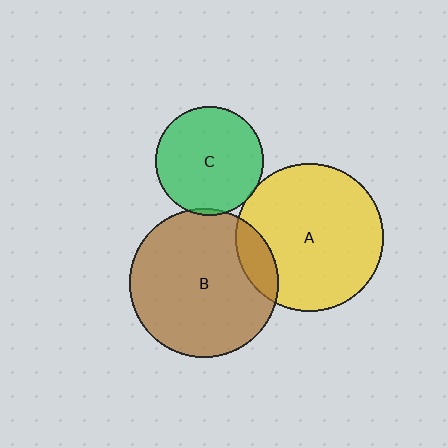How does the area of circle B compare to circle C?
Approximately 1.9 times.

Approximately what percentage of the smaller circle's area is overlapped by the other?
Approximately 5%.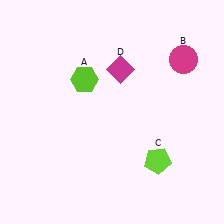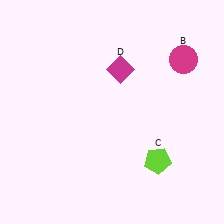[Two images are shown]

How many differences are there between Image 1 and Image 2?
There is 1 difference between the two images.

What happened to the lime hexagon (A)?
The lime hexagon (A) was removed in Image 2. It was in the top-left area of Image 1.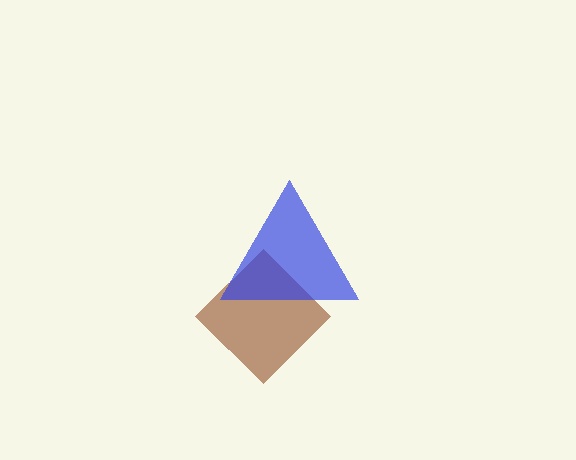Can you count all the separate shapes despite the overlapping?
Yes, there are 2 separate shapes.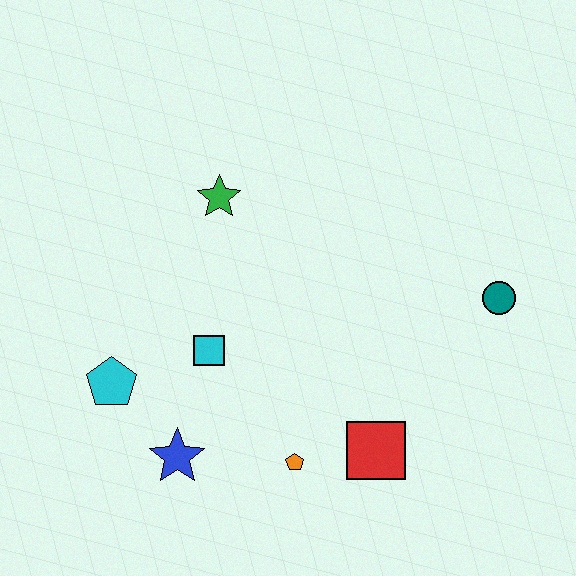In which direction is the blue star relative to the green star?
The blue star is below the green star.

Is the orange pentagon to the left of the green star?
No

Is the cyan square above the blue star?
Yes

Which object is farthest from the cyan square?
The teal circle is farthest from the cyan square.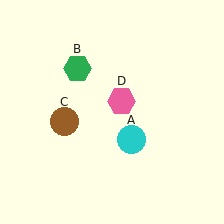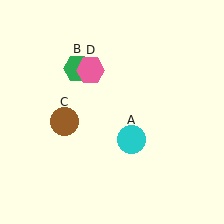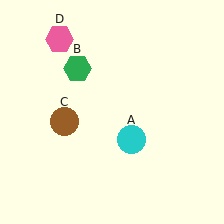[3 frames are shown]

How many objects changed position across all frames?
1 object changed position: pink hexagon (object D).